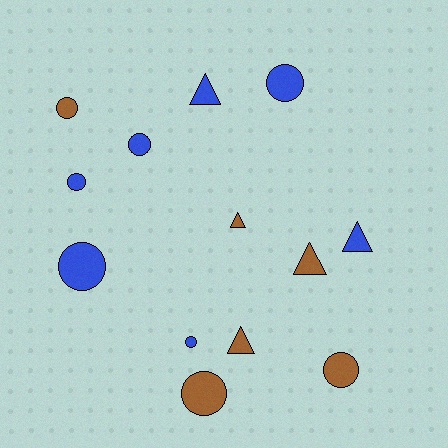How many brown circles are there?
There are 3 brown circles.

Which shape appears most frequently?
Circle, with 8 objects.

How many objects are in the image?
There are 13 objects.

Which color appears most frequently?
Blue, with 7 objects.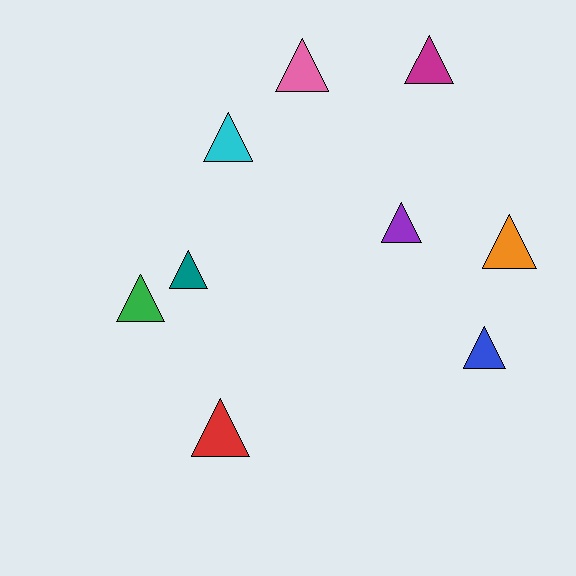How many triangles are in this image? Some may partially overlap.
There are 9 triangles.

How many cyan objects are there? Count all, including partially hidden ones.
There is 1 cyan object.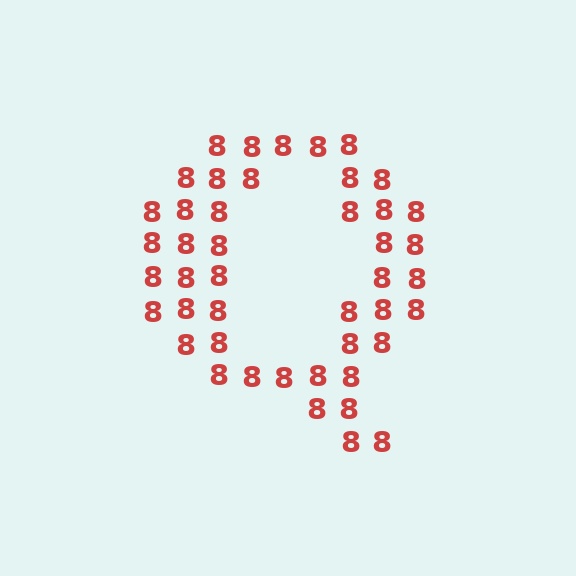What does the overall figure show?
The overall figure shows the letter Q.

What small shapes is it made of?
It is made of small digit 8's.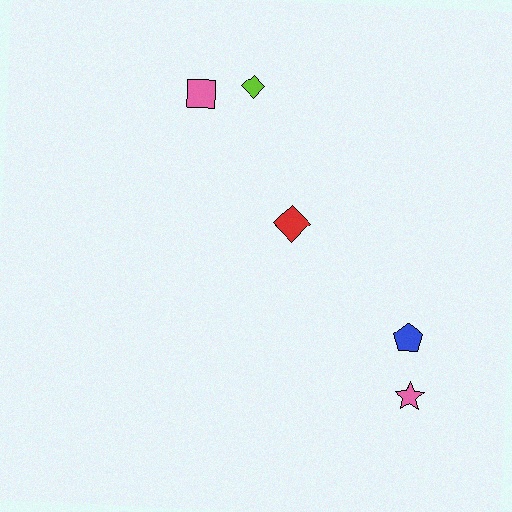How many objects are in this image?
There are 5 objects.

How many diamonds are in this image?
There are 2 diamonds.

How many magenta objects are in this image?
There are no magenta objects.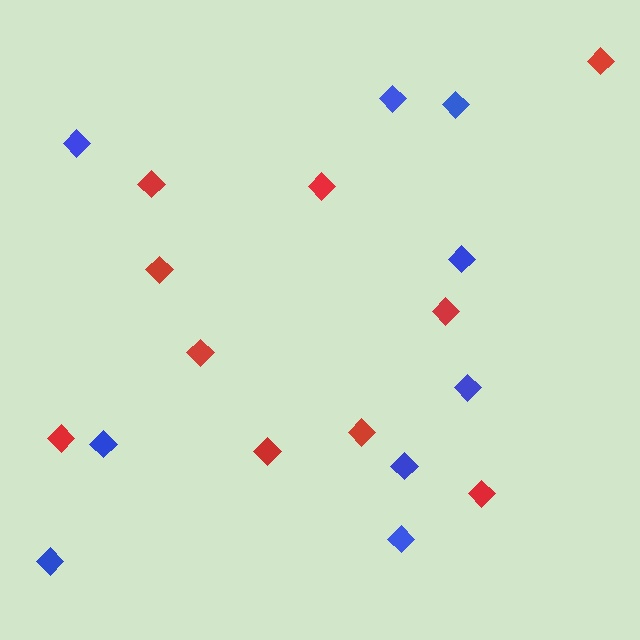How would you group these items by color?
There are 2 groups: one group of blue diamonds (9) and one group of red diamonds (10).